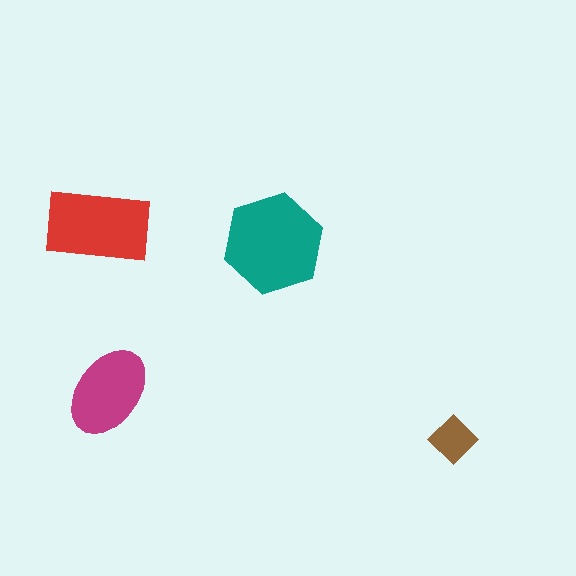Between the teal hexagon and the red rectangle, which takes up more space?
The teal hexagon.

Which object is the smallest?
The brown diamond.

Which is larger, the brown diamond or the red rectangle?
The red rectangle.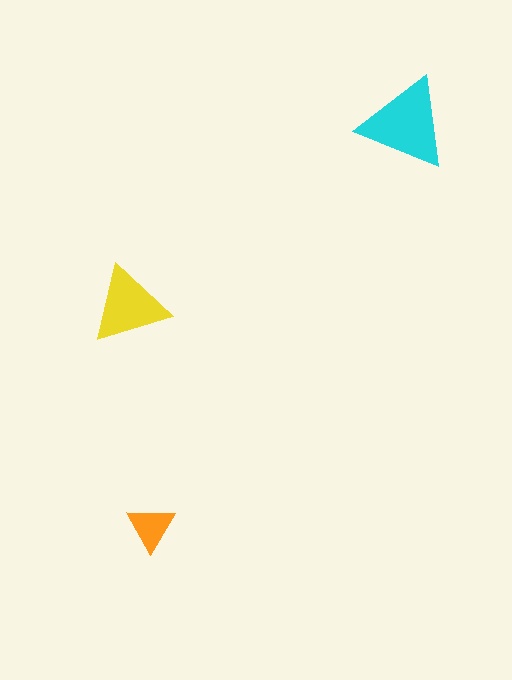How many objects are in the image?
There are 3 objects in the image.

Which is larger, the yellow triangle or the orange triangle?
The yellow one.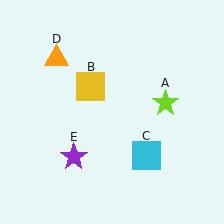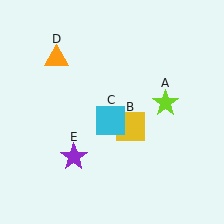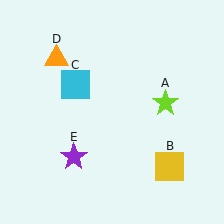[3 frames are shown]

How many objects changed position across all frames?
2 objects changed position: yellow square (object B), cyan square (object C).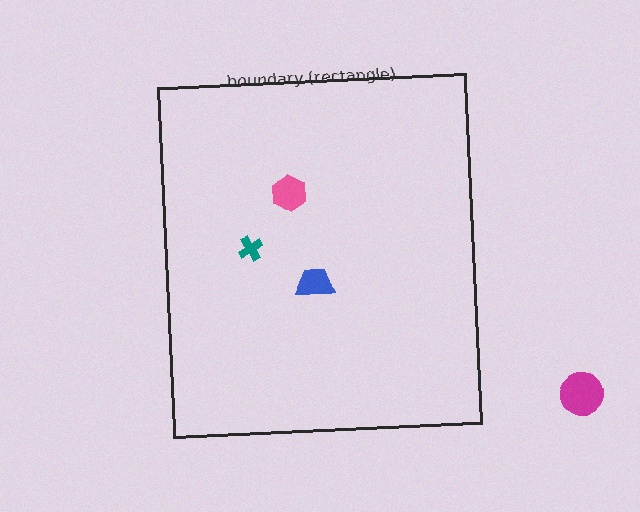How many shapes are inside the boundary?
3 inside, 1 outside.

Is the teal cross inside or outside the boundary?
Inside.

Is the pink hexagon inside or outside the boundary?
Inside.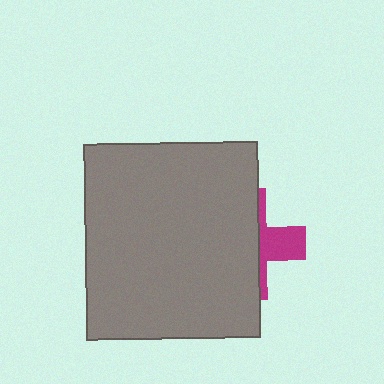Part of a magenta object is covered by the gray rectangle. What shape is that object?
It is a cross.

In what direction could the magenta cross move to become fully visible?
The magenta cross could move right. That would shift it out from behind the gray rectangle entirely.